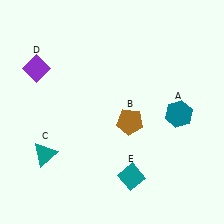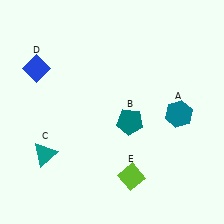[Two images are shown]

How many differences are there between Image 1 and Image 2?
There are 3 differences between the two images.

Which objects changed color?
B changed from brown to teal. D changed from purple to blue. E changed from teal to lime.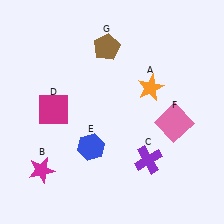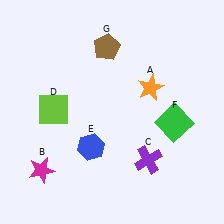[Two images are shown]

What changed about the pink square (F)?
In Image 1, F is pink. In Image 2, it changed to green.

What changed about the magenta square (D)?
In Image 1, D is magenta. In Image 2, it changed to lime.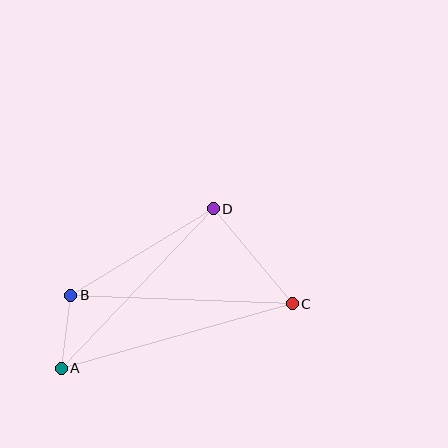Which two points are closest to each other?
Points A and B are closest to each other.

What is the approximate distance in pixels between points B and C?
The distance between B and C is approximately 221 pixels.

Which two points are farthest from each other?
Points A and C are farthest from each other.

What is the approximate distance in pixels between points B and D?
The distance between B and D is approximately 167 pixels.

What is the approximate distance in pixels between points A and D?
The distance between A and D is approximately 221 pixels.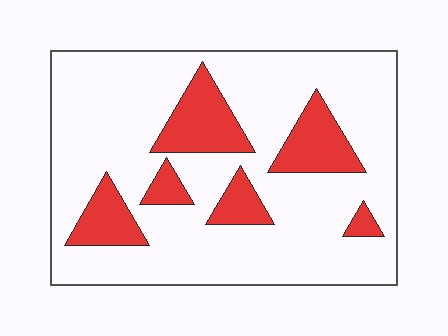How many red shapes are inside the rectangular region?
6.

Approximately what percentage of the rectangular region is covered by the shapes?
Approximately 20%.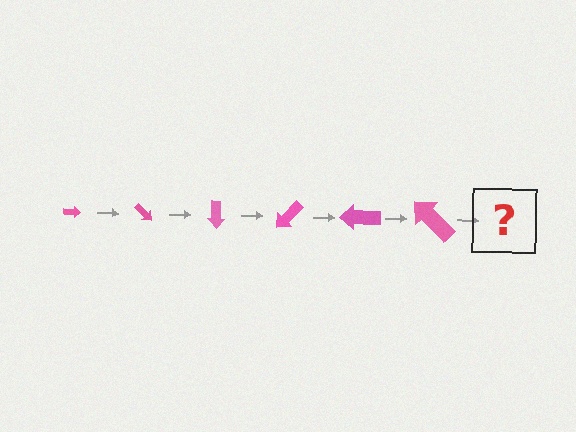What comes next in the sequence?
The next element should be an arrow, larger than the previous one and rotated 270 degrees from the start.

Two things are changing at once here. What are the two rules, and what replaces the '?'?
The two rules are that the arrow grows larger each step and it rotates 45 degrees each step. The '?' should be an arrow, larger than the previous one and rotated 270 degrees from the start.